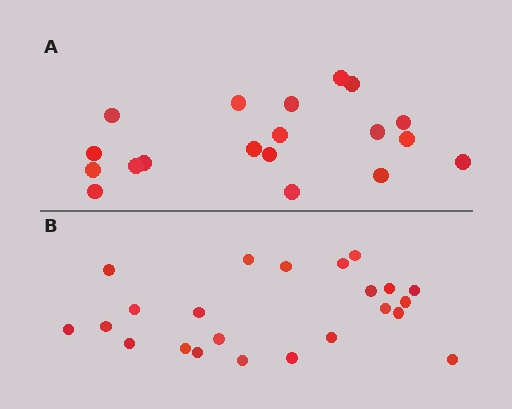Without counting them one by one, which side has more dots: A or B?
Region B (the bottom region) has more dots.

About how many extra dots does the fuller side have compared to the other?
Region B has about 4 more dots than region A.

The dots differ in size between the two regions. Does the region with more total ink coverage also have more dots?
No. Region A has more total ink coverage because its dots are larger, but region B actually contains more individual dots. Total area can be misleading — the number of items is what matters here.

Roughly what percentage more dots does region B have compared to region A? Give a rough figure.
About 20% more.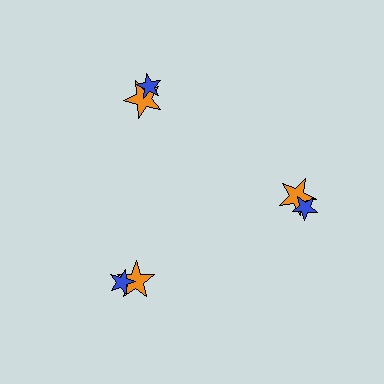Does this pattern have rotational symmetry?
Yes, this pattern has 3-fold rotational symmetry. It looks the same after rotating 120 degrees around the center.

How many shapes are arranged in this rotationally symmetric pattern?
There are 6 shapes, arranged in 3 groups of 2.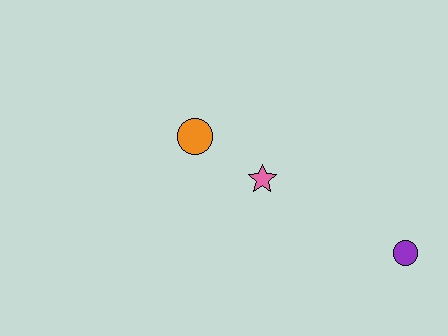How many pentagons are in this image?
There are no pentagons.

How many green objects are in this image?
There are no green objects.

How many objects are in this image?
There are 3 objects.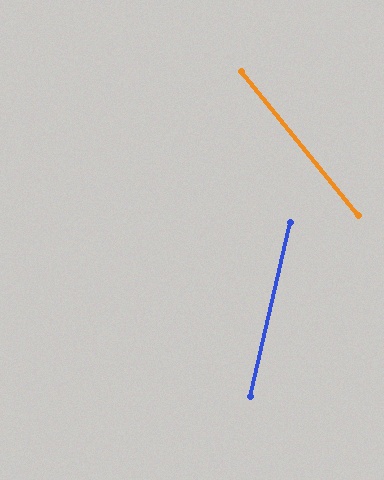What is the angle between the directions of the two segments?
Approximately 52 degrees.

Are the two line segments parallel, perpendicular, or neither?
Neither parallel nor perpendicular — they differ by about 52°.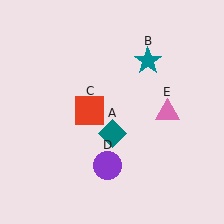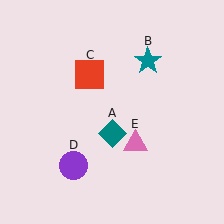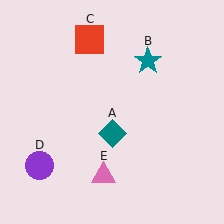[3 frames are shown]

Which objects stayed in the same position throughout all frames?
Teal diamond (object A) and teal star (object B) remained stationary.